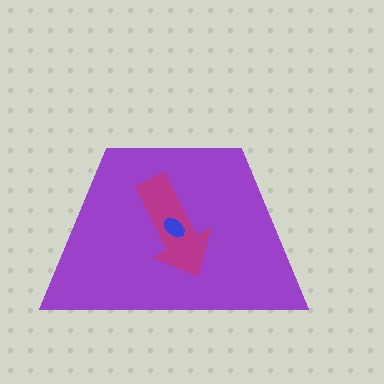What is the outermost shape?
The purple trapezoid.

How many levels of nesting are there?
3.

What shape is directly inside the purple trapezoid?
The magenta arrow.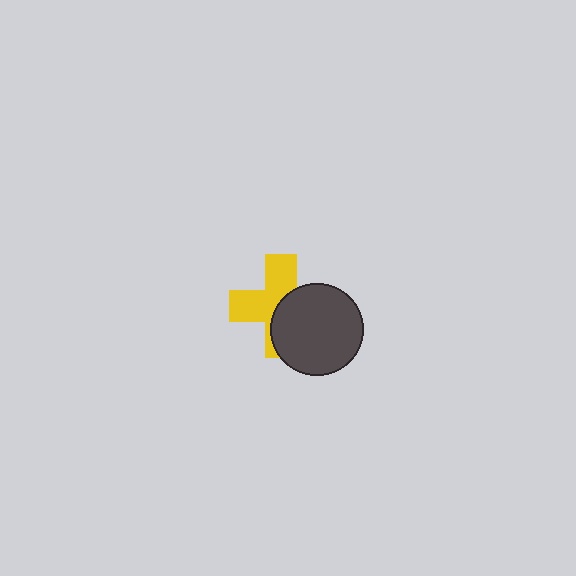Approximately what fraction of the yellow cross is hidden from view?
Roughly 47% of the yellow cross is hidden behind the dark gray circle.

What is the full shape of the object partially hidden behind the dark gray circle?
The partially hidden object is a yellow cross.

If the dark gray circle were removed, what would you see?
You would see the complete yellow cross.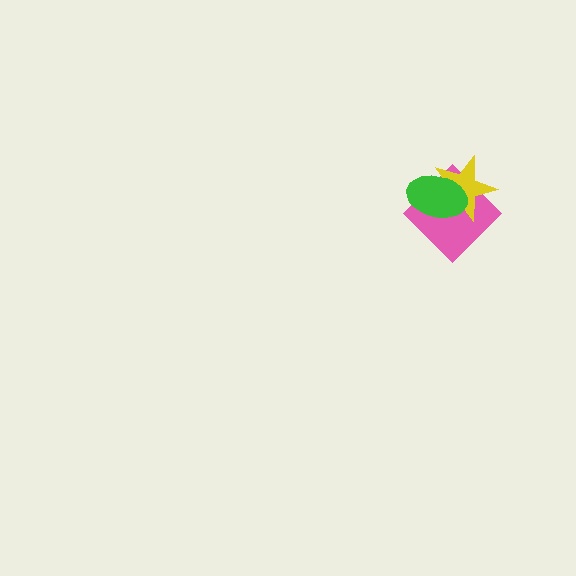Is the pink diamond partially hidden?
Yes, it is partially covered by another shape.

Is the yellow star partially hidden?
Yes, it is partially covered by another shape.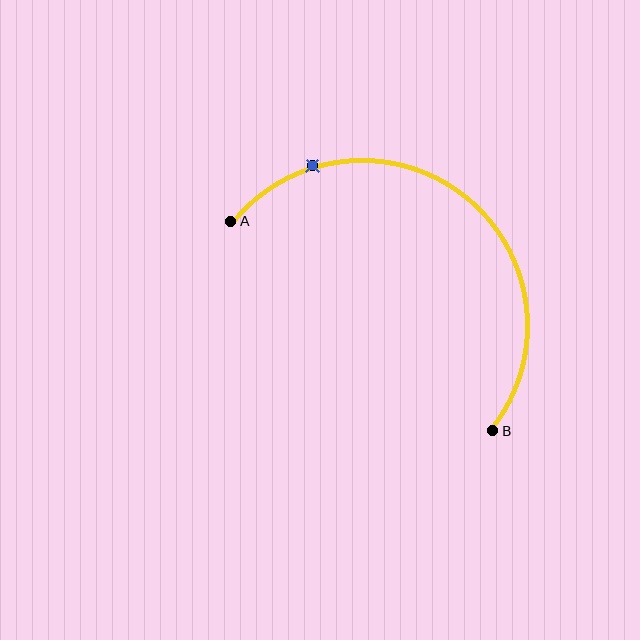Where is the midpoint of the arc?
The arc midpoint is the point on the curve farthest from the straight line joining A and B. It sits above and to the right of that line.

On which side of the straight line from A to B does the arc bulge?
The arc bulges above and to the right of the straight line connecting A and B.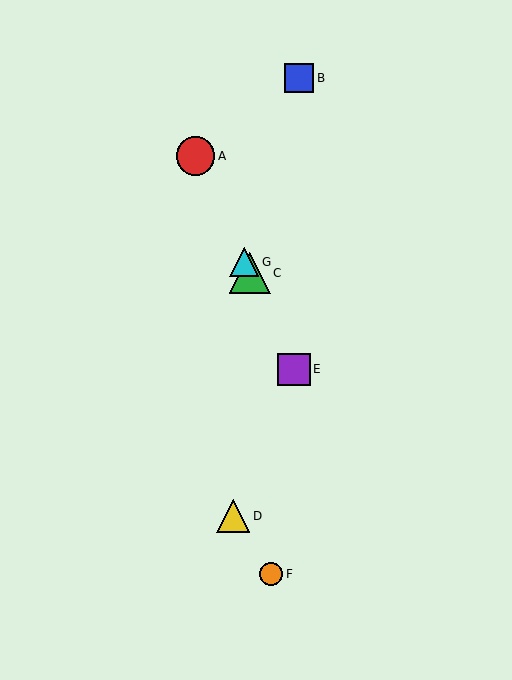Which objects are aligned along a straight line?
Objects A, C, E, G are aligned along a straight line.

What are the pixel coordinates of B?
Object B is at (299, 78).